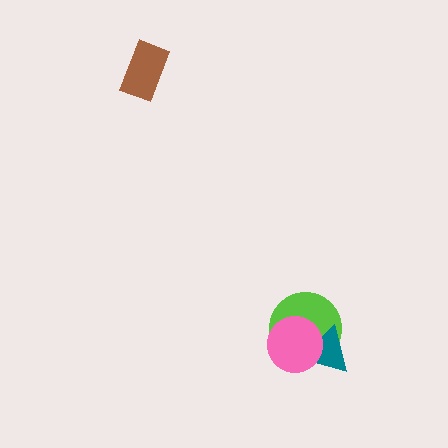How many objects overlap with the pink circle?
2 objects overlap with the pink circle.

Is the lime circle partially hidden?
Yes, it is partially covered by another shape.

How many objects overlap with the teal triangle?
2 objects overlap with the teal triangle.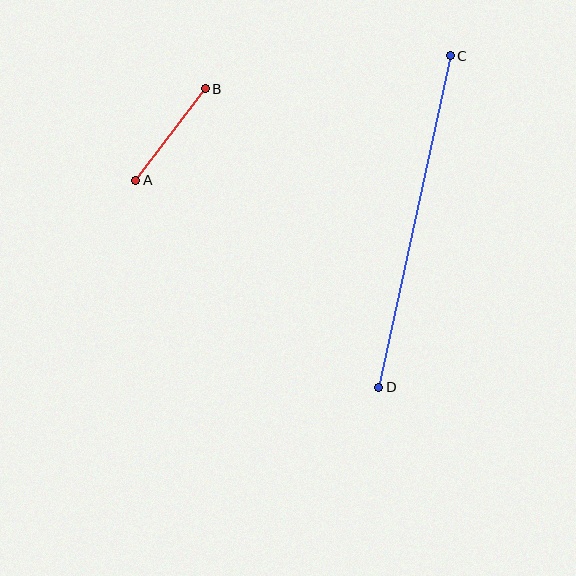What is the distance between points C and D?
The distance is approximately 339 pixels.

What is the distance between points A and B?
The distance is approximately 115 pixels.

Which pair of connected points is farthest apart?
Points C and D are farthest apart.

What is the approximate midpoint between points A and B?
The midpoint is at approximately (171, 134) pixels.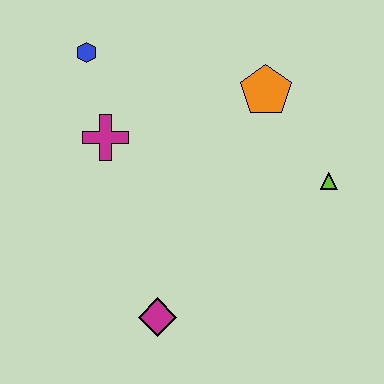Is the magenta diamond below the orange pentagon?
Yes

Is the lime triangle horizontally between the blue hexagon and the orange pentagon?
No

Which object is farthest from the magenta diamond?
The blue hexagon is farthest from the magenta diamond.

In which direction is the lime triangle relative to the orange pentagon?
The lime triangle is below the orange pentagon.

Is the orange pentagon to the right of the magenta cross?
Yes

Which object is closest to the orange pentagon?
The lime triangle is closest to the orange pentagon.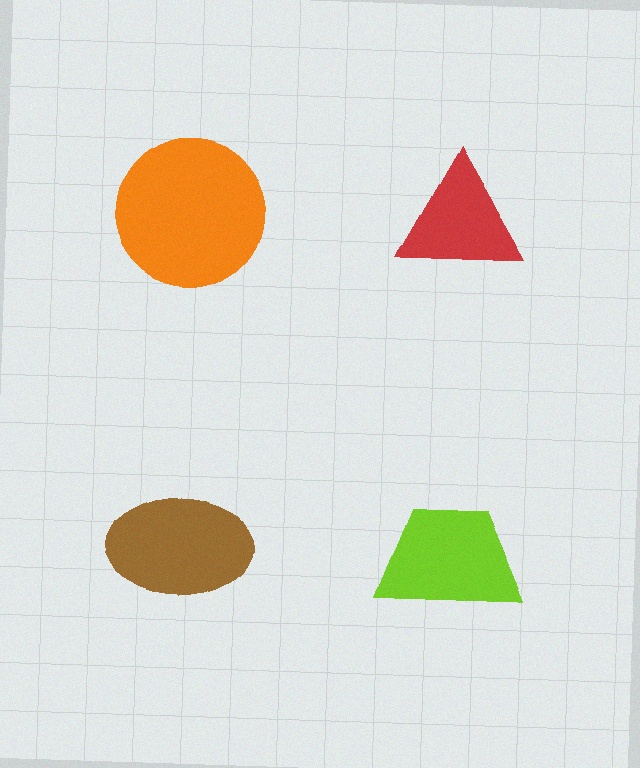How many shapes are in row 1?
2 shapes.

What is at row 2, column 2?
A lime trapezoid.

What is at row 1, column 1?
An orange circle.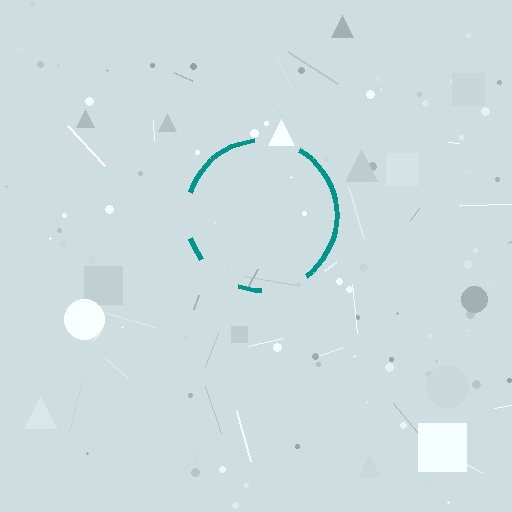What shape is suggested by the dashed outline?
The dashed outline suggests a circle.